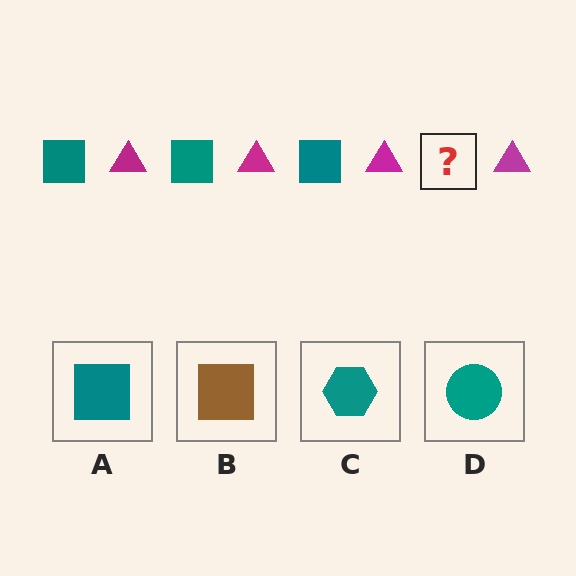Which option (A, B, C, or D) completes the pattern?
A.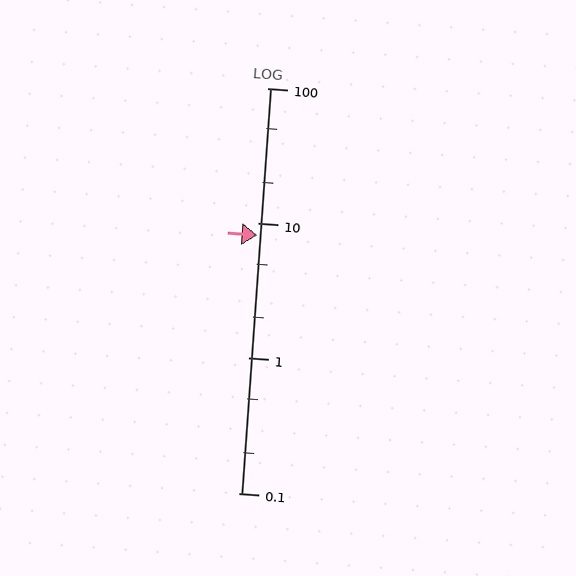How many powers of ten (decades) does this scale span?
The scale spans 3 decades, from 0.1 to 100.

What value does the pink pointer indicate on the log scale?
The pointer indicates approximately 8.1.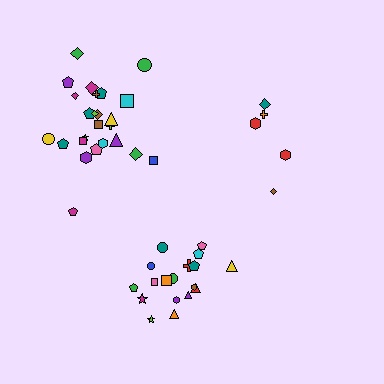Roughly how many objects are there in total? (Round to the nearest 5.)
Roughly 50 objects in total.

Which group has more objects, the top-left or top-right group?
The top-left group.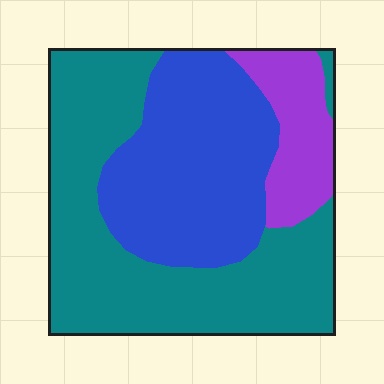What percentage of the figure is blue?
Blue takes up about three eighths (3/8) of the figure.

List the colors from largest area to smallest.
From largest to smallest: teal, blue, purple.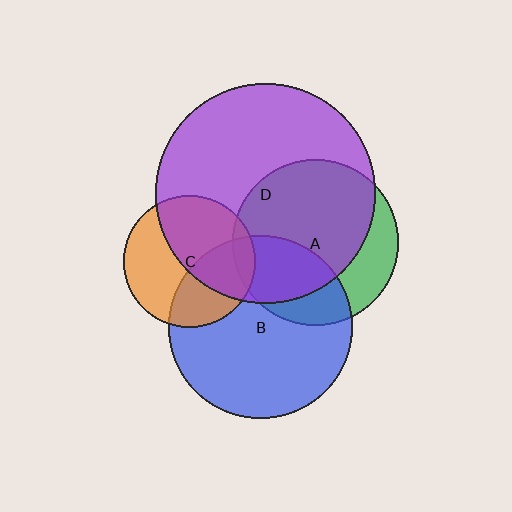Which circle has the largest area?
Circle D (purple).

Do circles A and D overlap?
Yes.